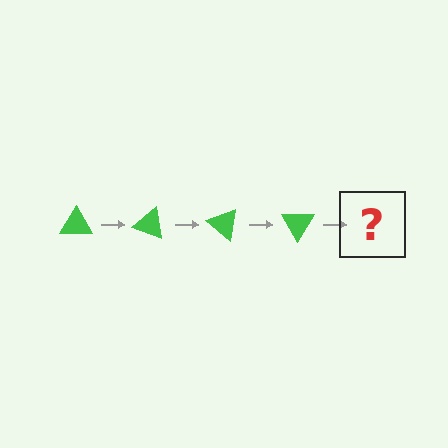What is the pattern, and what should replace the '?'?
The pattern is that the triangle rotates 20 degrees each step. The '?' should be a green triangle rotated 80 degrees.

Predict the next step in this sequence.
The next step is a green triangle rotated 80 degrees.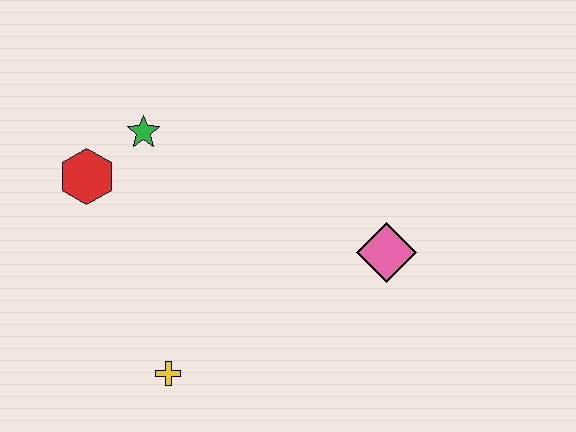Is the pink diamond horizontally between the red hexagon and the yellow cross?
No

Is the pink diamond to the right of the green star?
Yes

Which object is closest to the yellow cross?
The red hexagon is closest to the yellow cross.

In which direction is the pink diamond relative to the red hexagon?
The pink diamond is to the right of the red hexagon.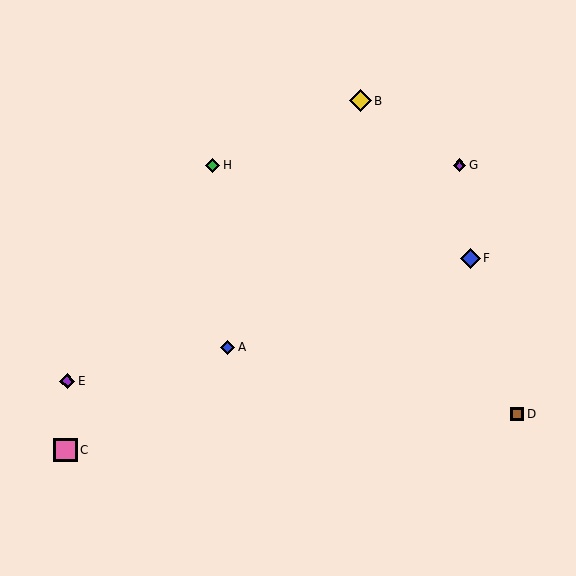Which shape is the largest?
The pink square (labeled C) is the largest.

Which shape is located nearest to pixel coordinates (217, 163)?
The green diamond (labeled H) at (213, 165) is nearest to that location.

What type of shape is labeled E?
Shape E is a purple diamond.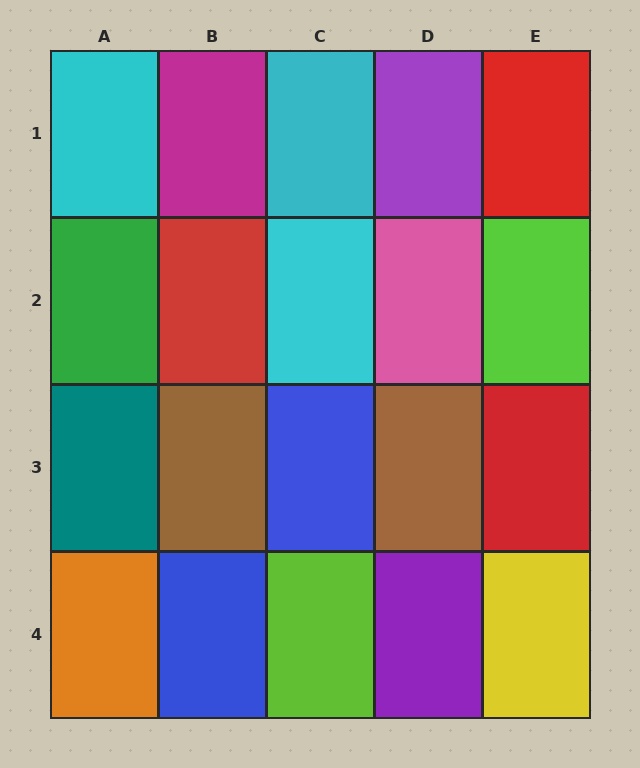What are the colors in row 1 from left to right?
Cyan, magenta, cyan, purple, red.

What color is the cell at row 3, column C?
Blue.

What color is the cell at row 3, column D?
Brown.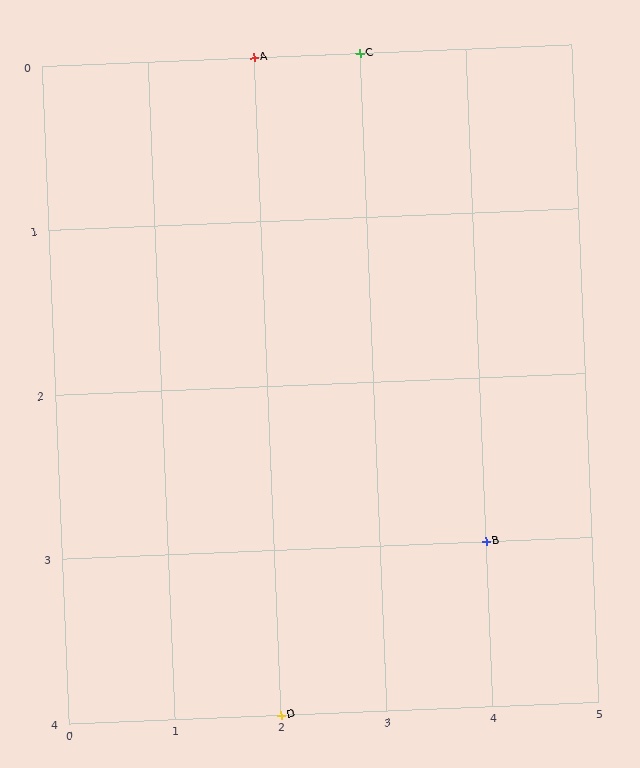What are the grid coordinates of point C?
Point C is at grid coordinates (3, 0).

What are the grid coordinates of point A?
Point A is at grid coordinates (2, 0).